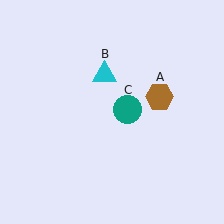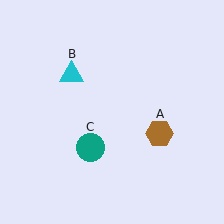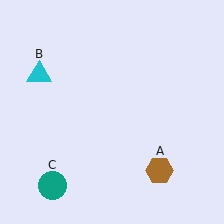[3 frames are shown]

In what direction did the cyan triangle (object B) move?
The cyan triangle (object B) moved left.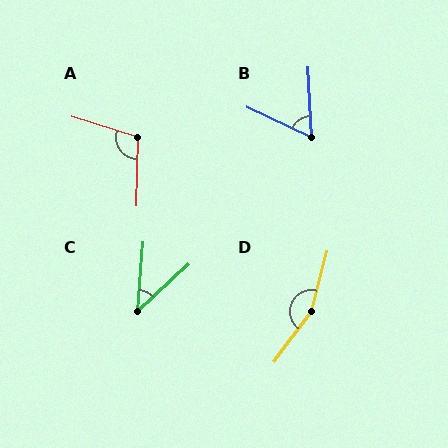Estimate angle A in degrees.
Approximately 106 degrees.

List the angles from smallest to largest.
C (42°), B (62°), A (106°), D (158°).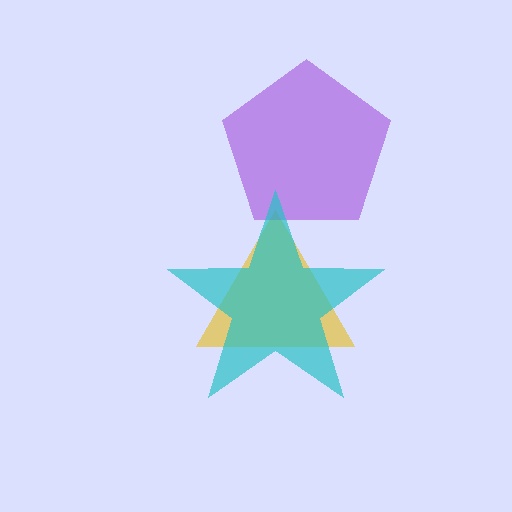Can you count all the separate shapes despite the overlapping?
Yes, there are 3 separate shapes.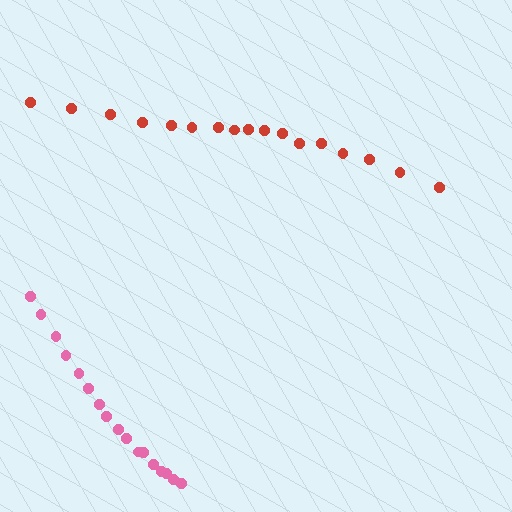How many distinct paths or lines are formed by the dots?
There are 2 distinct paths.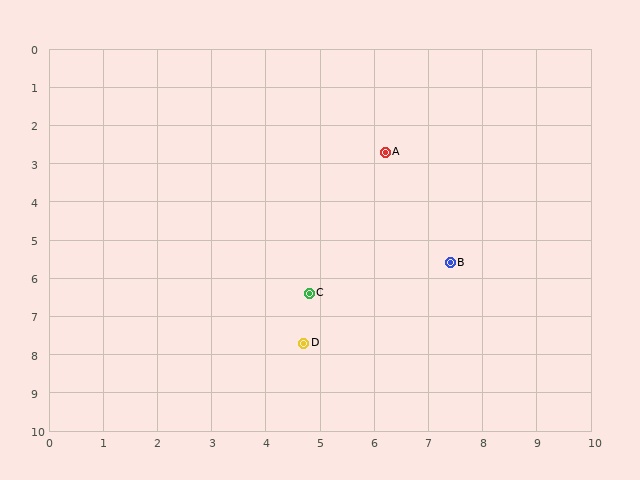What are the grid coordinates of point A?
Point A is at approximately (6.2, 2.7).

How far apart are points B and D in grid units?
Points B and D are about 3.4 grid units apart.